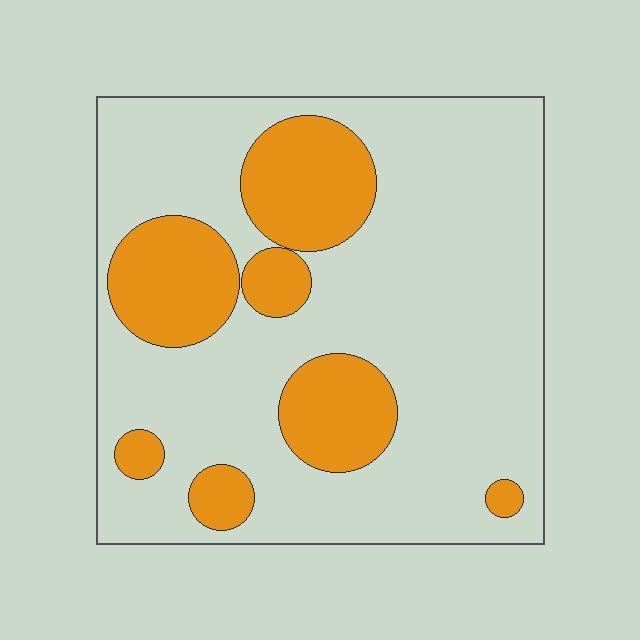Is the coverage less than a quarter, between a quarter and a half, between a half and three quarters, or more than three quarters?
Between a quarter and a half.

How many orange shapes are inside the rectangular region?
7.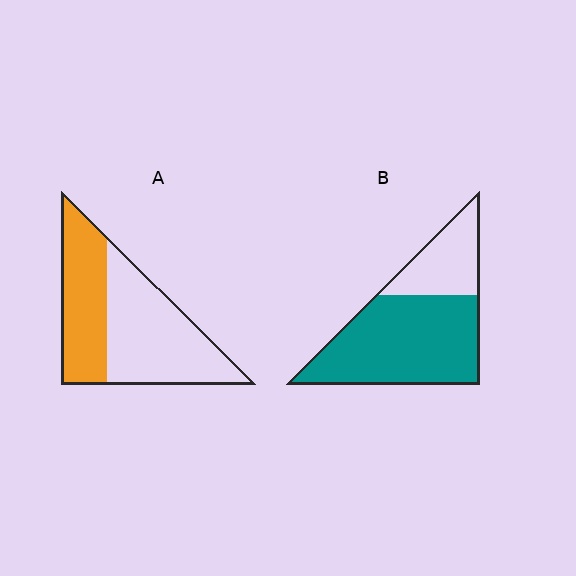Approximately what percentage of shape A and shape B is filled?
A is approximately 40% and B is approximately 70%.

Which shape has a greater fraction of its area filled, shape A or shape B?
Shape B.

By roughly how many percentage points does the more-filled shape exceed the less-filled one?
By roughly 30 percentage points (B over A).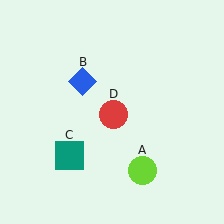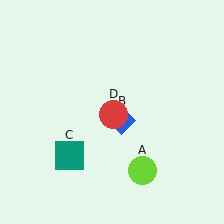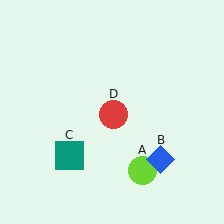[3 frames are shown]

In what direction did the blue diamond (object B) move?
The blue diamond (object B) moved down and to the right.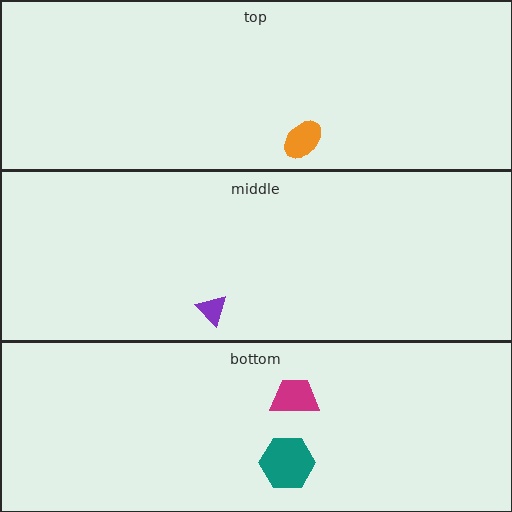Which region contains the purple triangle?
The middle region.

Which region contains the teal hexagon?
The bottom region.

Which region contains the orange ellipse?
The top region.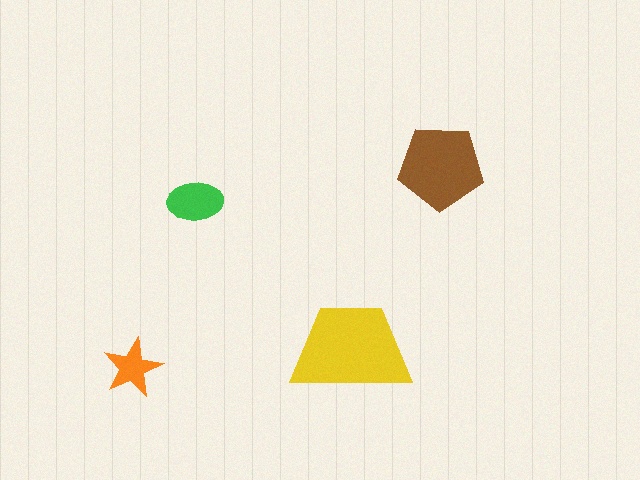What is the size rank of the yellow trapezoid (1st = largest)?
1st.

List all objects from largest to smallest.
The yellow trapezoid, the brown pentagon, the green ellipse, the orange star.